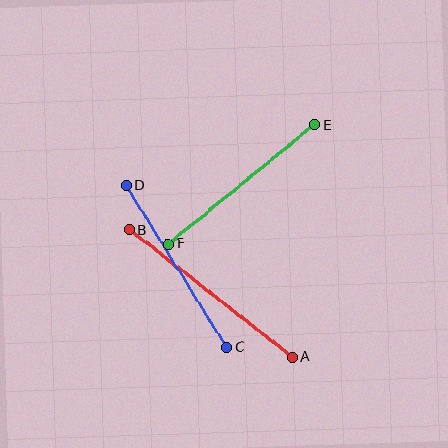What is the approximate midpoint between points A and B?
The midpoint is at approximately (211, 293) pixels.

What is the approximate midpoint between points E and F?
The midpoint is at approximately (242, 184) pixels.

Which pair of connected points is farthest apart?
Points A and B are farthest apart.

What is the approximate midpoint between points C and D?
The midpoint is at approximately (176, 266) pixels.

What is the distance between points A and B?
The distance is approximately 207 pixels.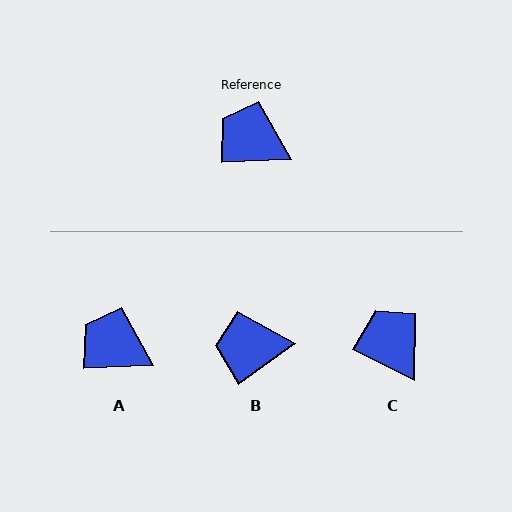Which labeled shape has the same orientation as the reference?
A.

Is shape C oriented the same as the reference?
No, it is off by about 29 degrees.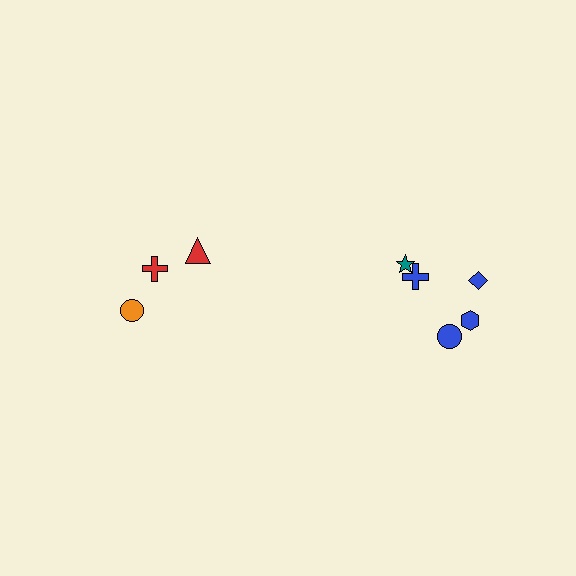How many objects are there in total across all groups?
There are 8 objects.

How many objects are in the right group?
There are 5 objects.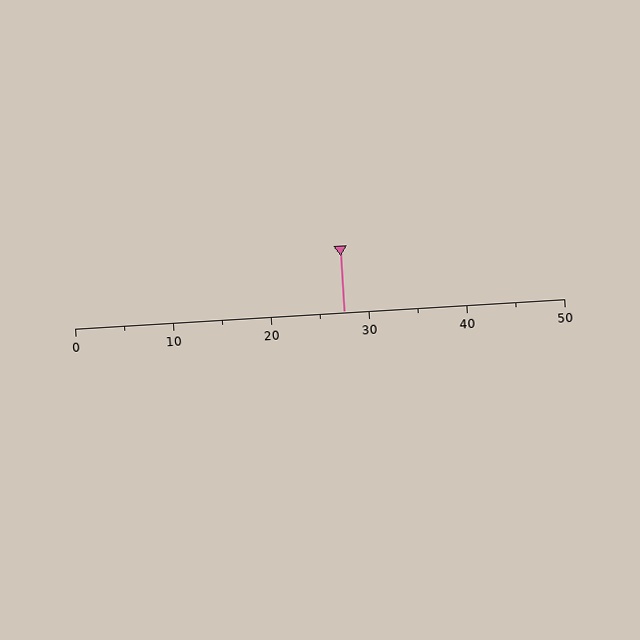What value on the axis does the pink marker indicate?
The marker indicates approximately 27.5.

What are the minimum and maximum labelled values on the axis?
The axis runs from 0 to 50.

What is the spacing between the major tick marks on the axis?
The major ticks are spaced 10 apart.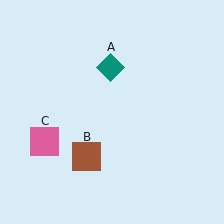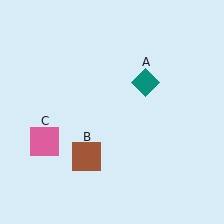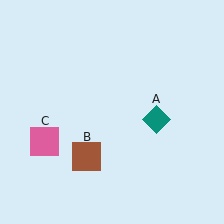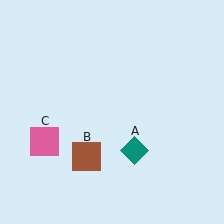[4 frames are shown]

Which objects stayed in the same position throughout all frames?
Brown square (object B) and pink square (object C) remained stationary.